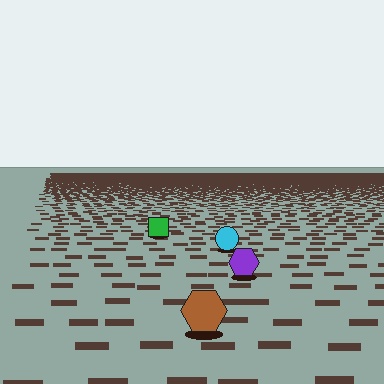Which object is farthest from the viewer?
The green square is farthest from the viewer. It appears smaller and the ground texture around it is denser.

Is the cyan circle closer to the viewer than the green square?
Yes. The cyan circle is closer — you can tell from the texture gradient: the ground texture is coarser near it.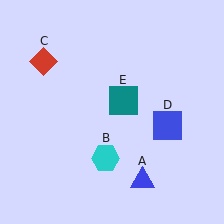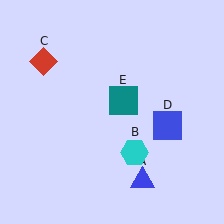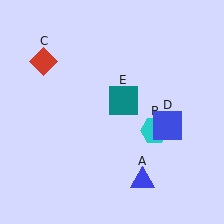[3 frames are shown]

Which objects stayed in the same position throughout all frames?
Blue triangle (object A) and red diamond (object C) and blue square (object D) and teal square (object E) remained stationary.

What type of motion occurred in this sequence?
The cyan hexagon (object B) rotated counterclockwise around the center of the scene.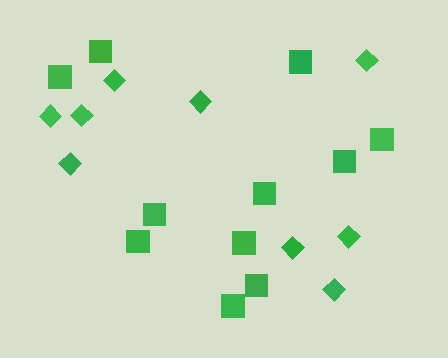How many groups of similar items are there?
There are 2 groups: one group of diamonds (9) and one group of squares (11).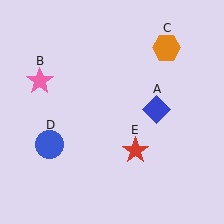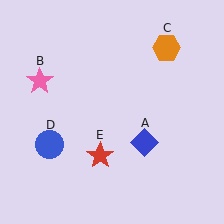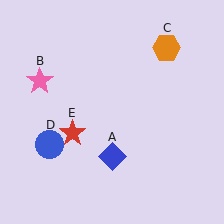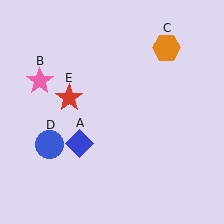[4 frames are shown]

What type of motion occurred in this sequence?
The blue diamond (object A), red star (object E) rotated clockwise around the center of the scene.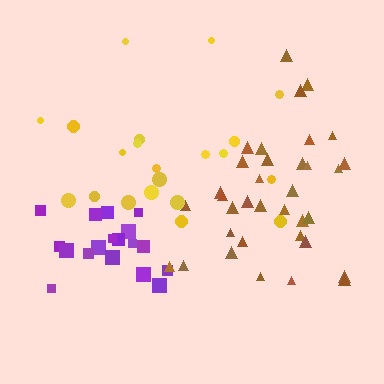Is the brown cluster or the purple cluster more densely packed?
Brown.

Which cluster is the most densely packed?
Brown.